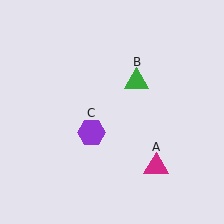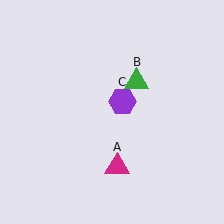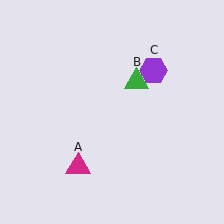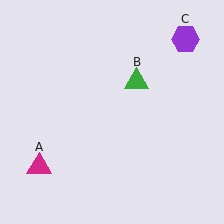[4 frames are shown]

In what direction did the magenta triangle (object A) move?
The magenta triangle (object A) moved left.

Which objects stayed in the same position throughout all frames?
Green triangle (object B) remained stationary.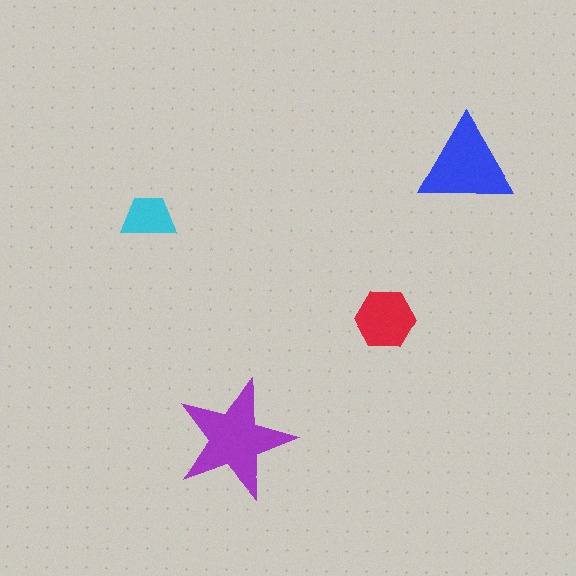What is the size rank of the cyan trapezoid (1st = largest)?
4th.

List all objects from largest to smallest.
The purple star, the blue triangle, the red hexagon, the cyan trapezoid.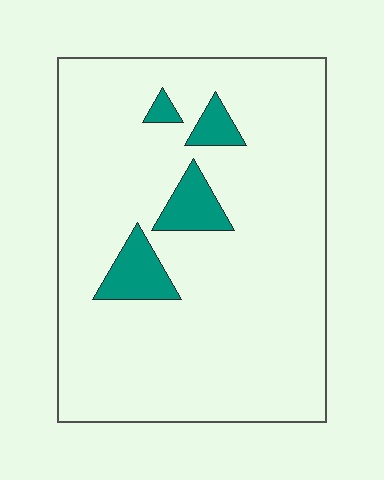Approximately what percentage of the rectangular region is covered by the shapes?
Approximately 10%.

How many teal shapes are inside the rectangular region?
4.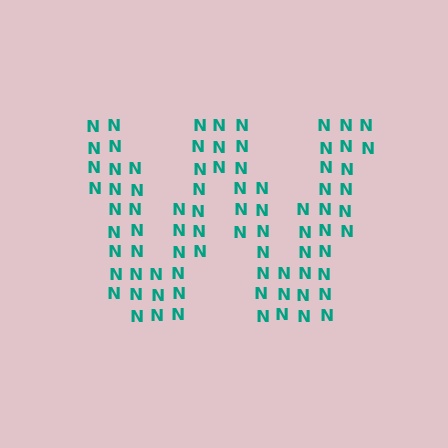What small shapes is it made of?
It is made of small letter N's.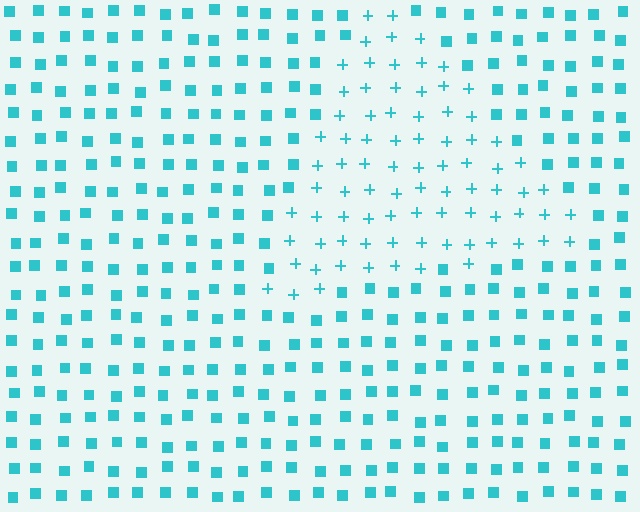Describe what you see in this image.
The image is filled with small cyan elements arranged in a uniform grid. A triangle-shaped region contains plus signs, while the surrounding area contains squares. The boundary is defined purely by the change in element shape.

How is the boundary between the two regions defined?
The boundary is defined by a change in element shape: plus signs inside vs. squares outside. All elements share the same color and spacing.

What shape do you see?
I see a triangle.